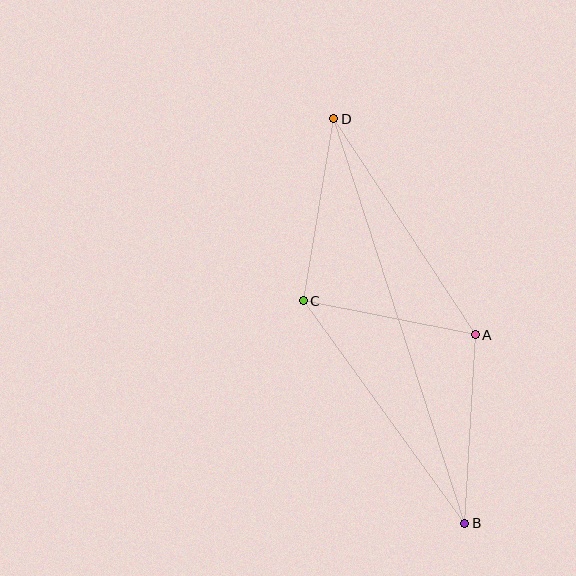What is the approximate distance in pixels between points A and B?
The distance between A and B is approximately 189 pixels.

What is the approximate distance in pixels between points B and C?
The distance between B and C is approximately 275 pixels.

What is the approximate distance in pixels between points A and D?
The distance between A and D is approximately 259 pixels.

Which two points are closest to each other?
Points A and C are closest to each other.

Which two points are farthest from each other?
Points B and D are farthest from each other.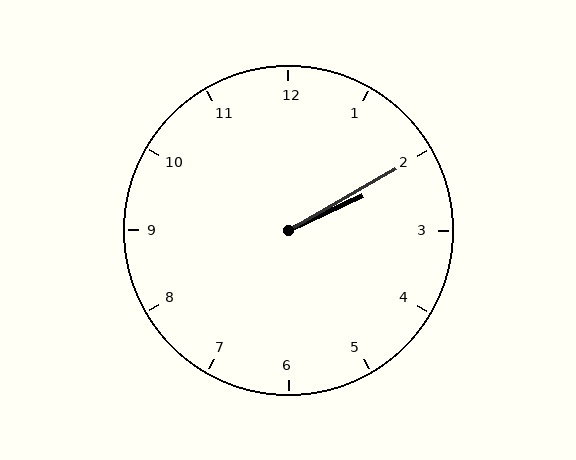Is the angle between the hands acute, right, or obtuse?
It is acute.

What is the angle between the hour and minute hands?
Approximately 5 degrees.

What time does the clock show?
2:10.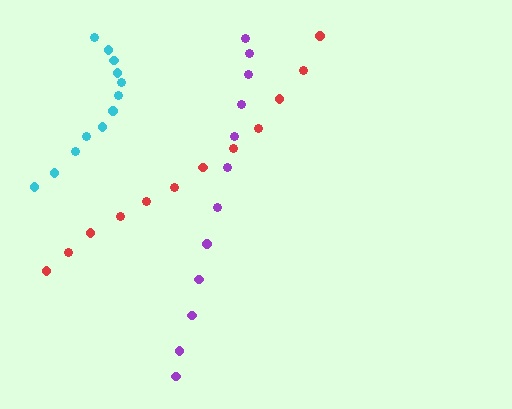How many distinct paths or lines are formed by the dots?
There are 3 distinct paths.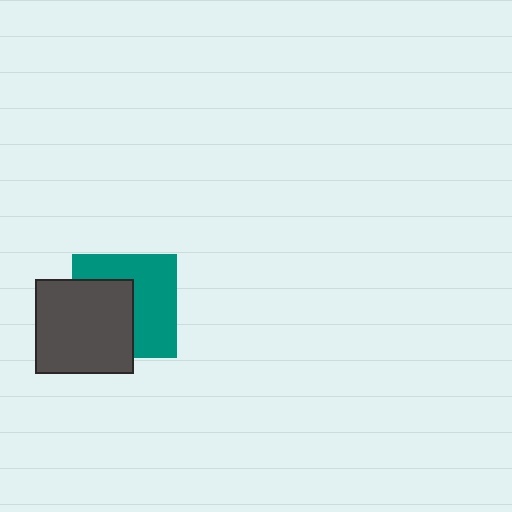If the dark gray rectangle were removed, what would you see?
You would see the complete teal square.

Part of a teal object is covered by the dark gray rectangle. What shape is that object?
It is a square.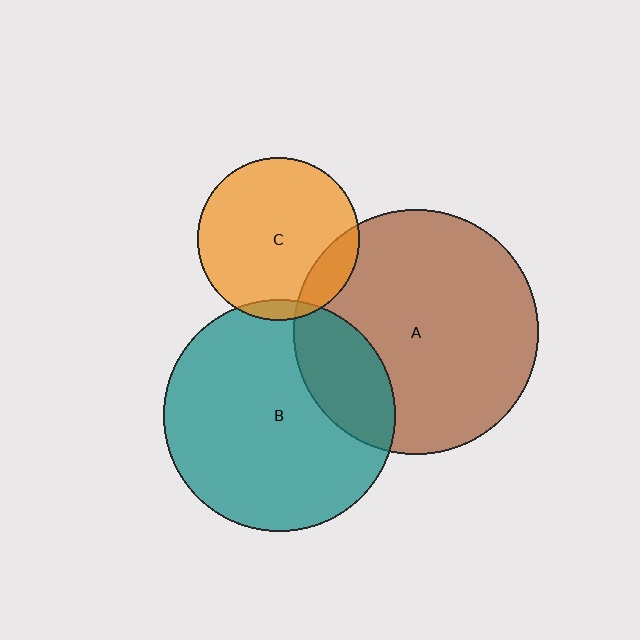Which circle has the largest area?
Circle A (brown).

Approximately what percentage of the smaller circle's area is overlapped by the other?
Approximately 25%.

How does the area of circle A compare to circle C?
Approximately 2.3 times.